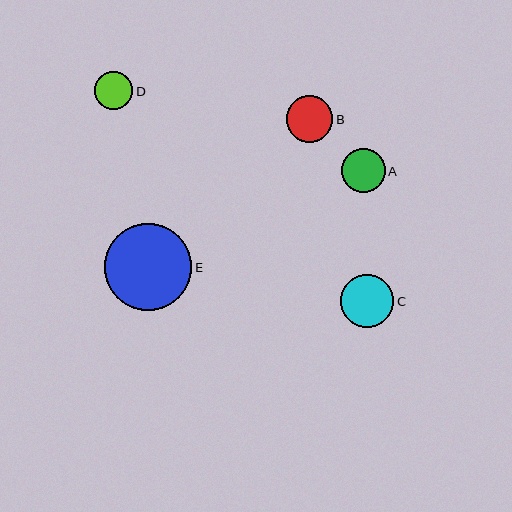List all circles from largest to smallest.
From largest to smallest: E, C, B, A, D.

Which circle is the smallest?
Circle D is the smallest with a size of approximately 38 pixels.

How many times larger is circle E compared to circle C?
Circle E is approximately 1.7 times the size of circle C.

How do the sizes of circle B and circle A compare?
Circle B and circle A are approximately the same size.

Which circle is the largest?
Circle E is the largest with a size of approximately 87 pixels.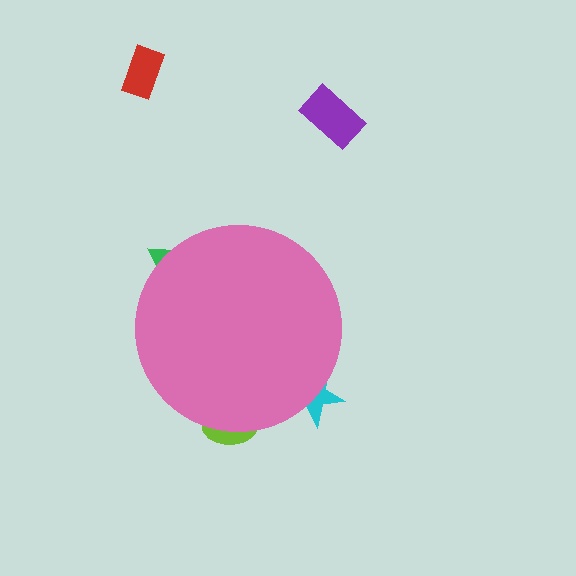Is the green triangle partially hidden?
Yes, the green triangle is partially hidden behind the pink circle.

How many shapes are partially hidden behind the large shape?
3 shapes are partially hidden.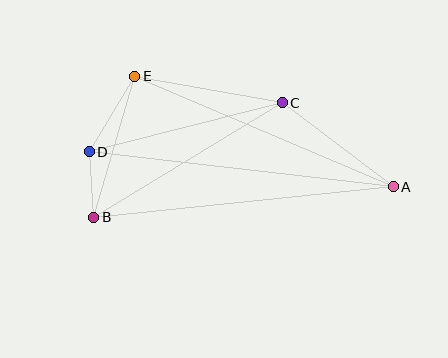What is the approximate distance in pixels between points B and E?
The distance between B and E is approximately 147 pixels.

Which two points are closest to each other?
Points B and D are closest to each other.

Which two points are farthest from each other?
Points A and D are farthest from each other.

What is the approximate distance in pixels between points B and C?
The distance between B and C is approximately 221 pixels.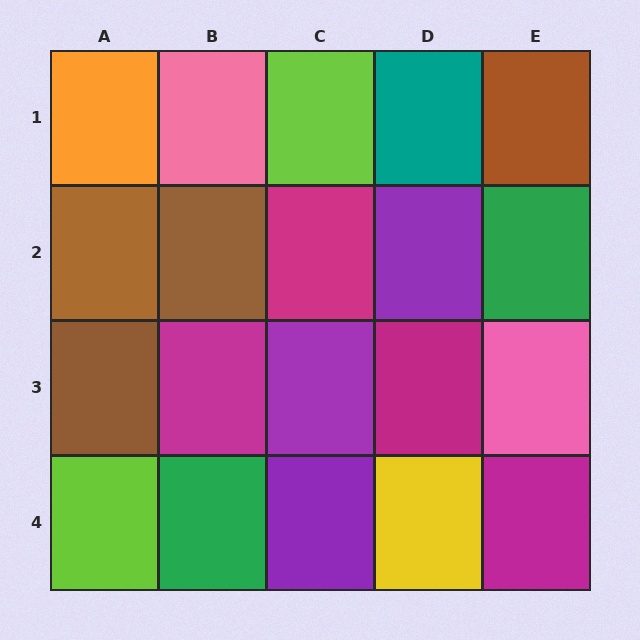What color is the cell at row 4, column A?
Lime.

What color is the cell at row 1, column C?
Lime.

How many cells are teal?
1 cell is teal.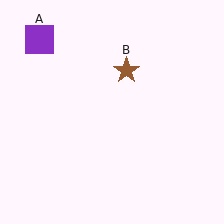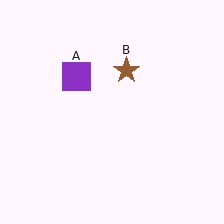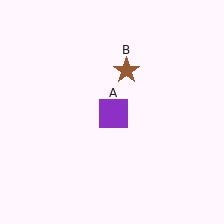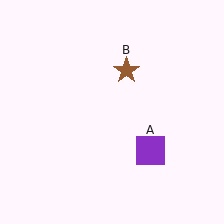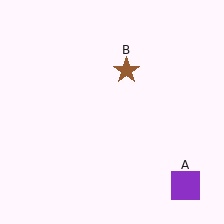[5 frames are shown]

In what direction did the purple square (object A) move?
The purple square (object A) moved down and to the right.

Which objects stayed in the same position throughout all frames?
Brown star (object B) remained stationary.